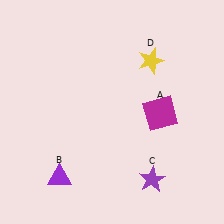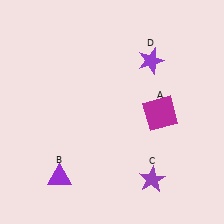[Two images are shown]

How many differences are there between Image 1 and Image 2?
There is 1 difference between the two images.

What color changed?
The star (D) changed from yellow in Image 1 to purple in Image 2.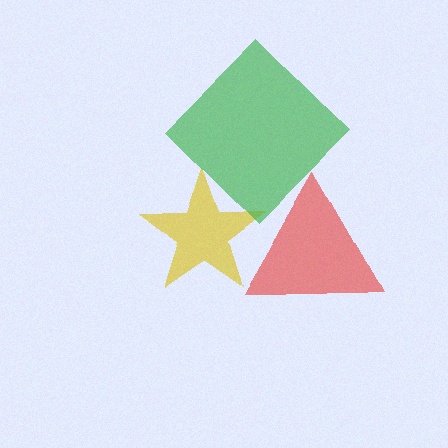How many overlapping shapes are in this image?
There are 3 overlapping shapes in the image.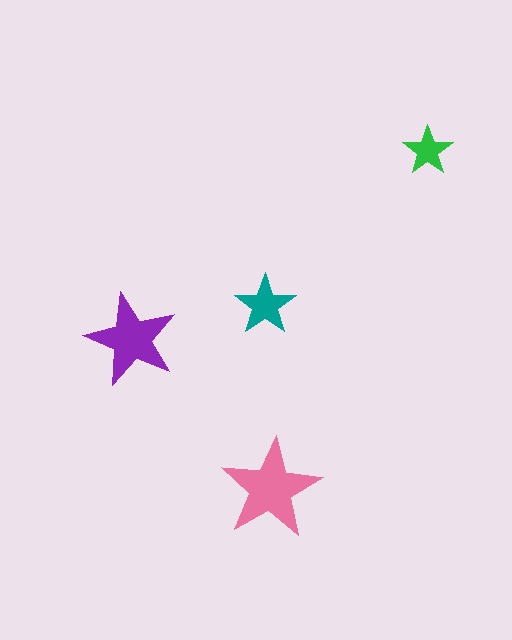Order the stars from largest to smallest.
the pink one, the purple one, the teal one, the green one.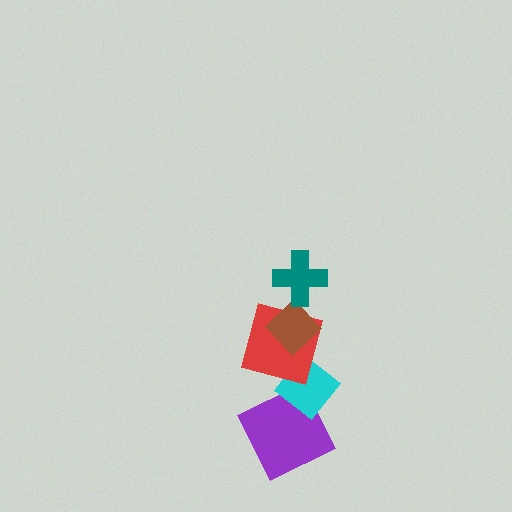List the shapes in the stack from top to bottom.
From top to bottom: the teal cross, the brown diamond, the red square, the cyan diamond, the purple square.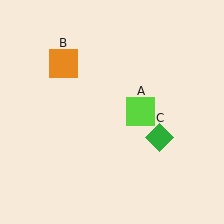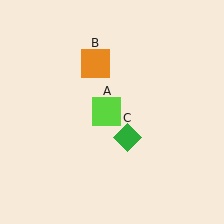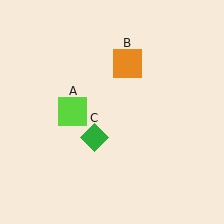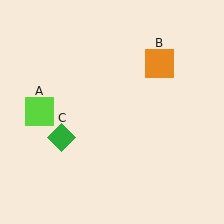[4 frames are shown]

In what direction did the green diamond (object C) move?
The green diamond (object C) moved left.